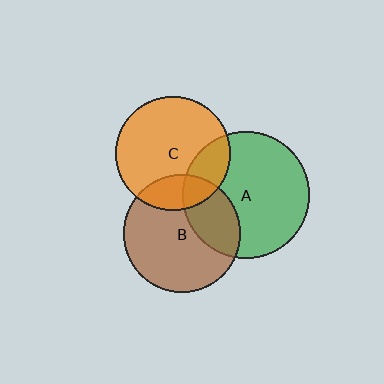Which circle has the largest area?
Circle A (green).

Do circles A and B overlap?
Yes.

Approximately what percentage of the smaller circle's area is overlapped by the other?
Approximately 30%.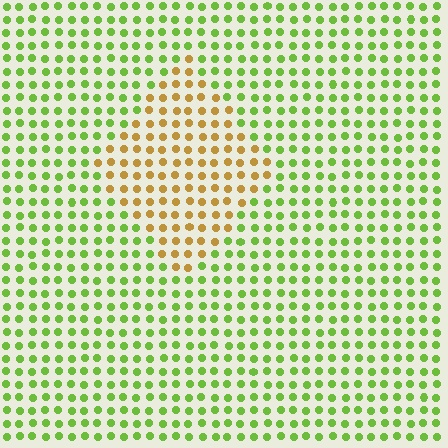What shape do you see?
I see a diamond.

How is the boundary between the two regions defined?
The boundary is defined purely by a slight shift in hue (about 56 degrees). Spacing, size, and orientation are identical on both sides.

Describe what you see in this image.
The image is filled with small lime elements in a uniform arrangement. A diamond-shaped region is visible where the elements are tinted to a slightly different hue, forming a subtle color boundary.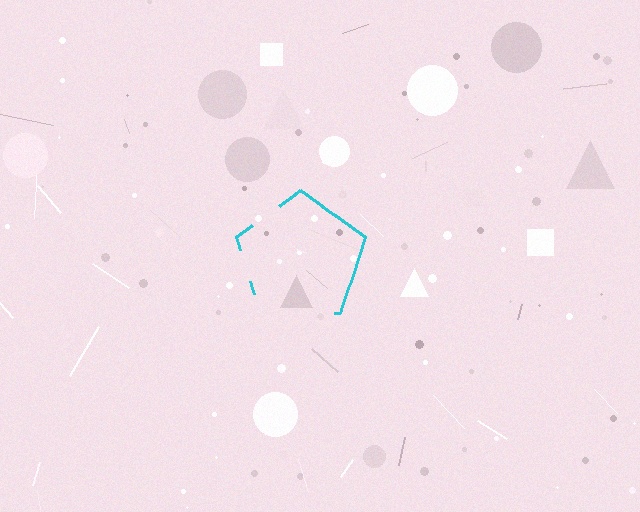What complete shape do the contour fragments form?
The contour fragments form a pentagon.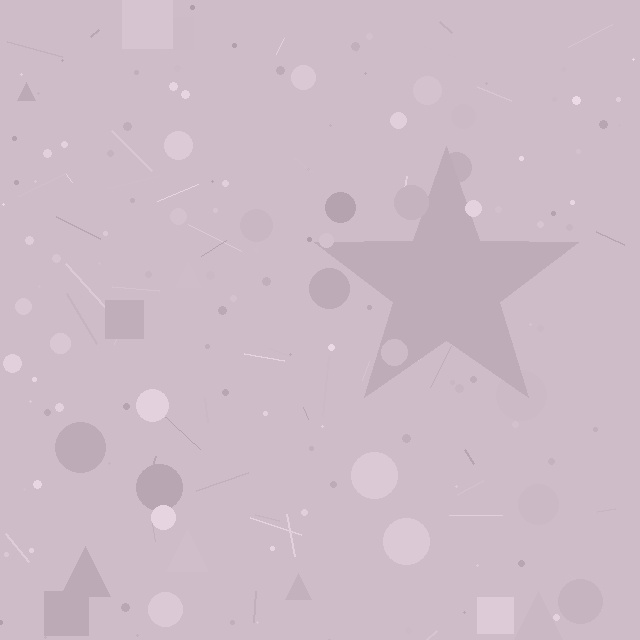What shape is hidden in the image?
A star is hidden in the image.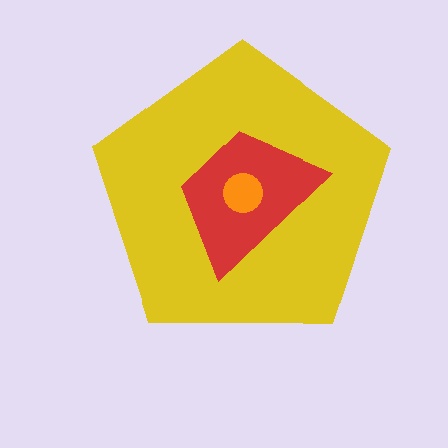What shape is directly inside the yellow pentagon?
The red trapezoid.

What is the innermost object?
The orange circle.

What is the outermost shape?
The yellow pentagon.